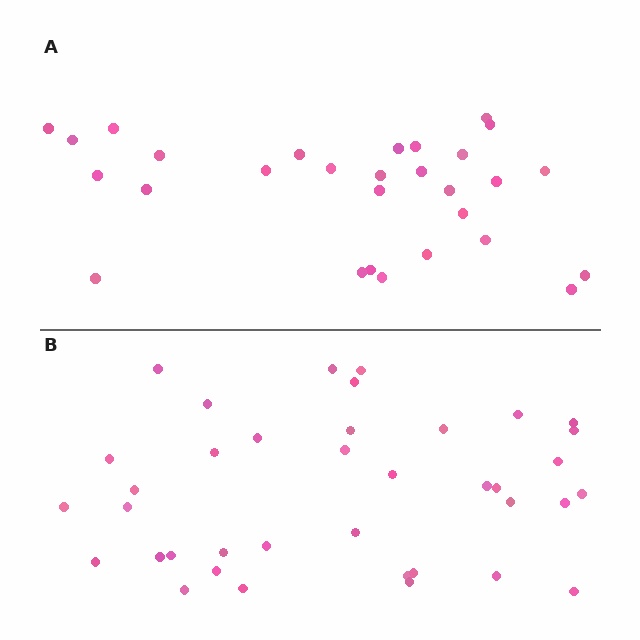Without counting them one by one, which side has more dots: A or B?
Region B (the bottom region) has more dots.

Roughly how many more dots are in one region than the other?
Region B has roughly 8 or so more dots than region A.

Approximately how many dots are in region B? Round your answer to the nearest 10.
About 40 dots. (The exact count is 38, which rounds to 40.)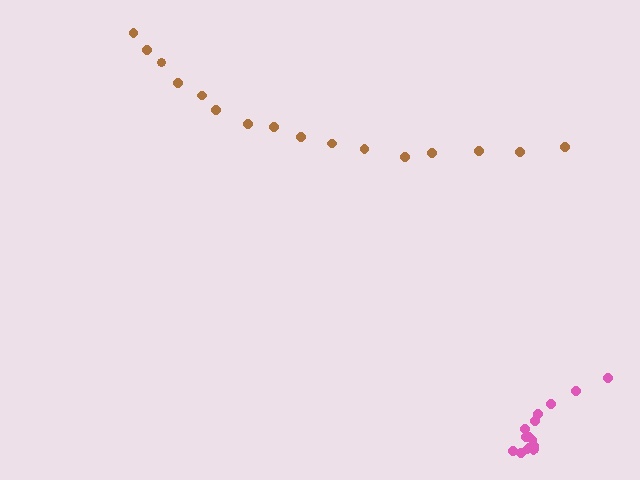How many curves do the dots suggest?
There are 2 distinct paths.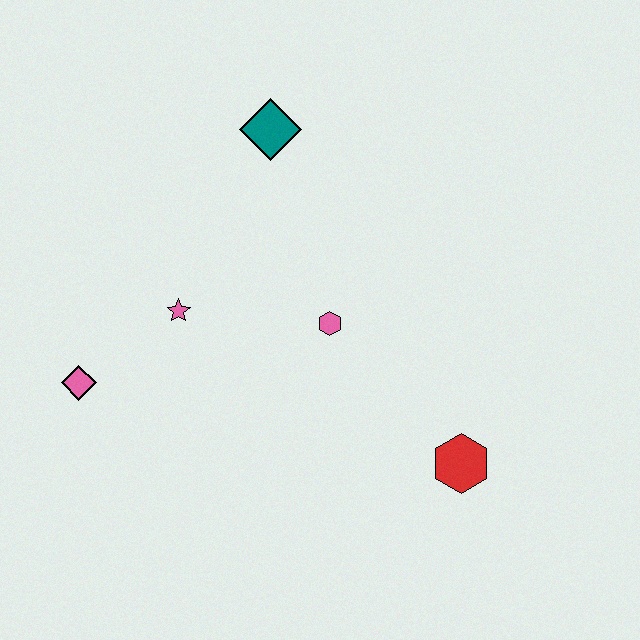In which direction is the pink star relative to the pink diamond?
The pink star is to the right of the pink diamond.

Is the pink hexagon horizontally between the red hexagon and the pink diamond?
Yes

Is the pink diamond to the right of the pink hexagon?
No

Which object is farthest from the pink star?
The red hexagon is farthest from the pink star.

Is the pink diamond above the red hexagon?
Yes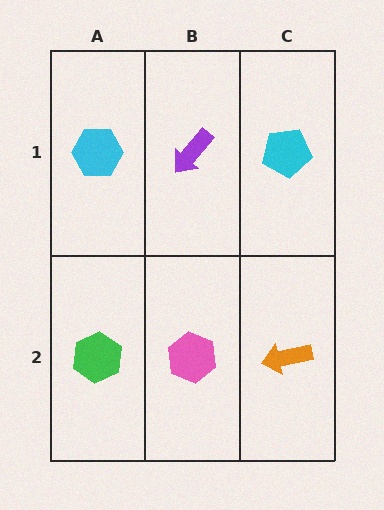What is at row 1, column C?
A cyan pentagon.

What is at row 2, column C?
An orange arrow.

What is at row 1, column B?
A purple arrow.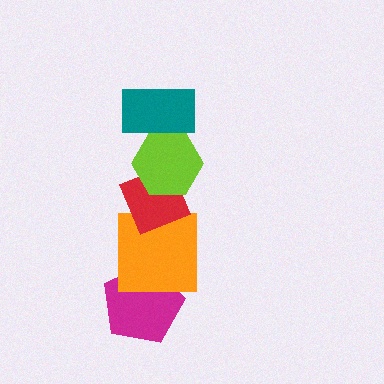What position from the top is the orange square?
The orange square is 4th from the top.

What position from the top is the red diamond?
The red diamond is 3rd from the top.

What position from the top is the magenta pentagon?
The magenta pentagon is 5th from the top.